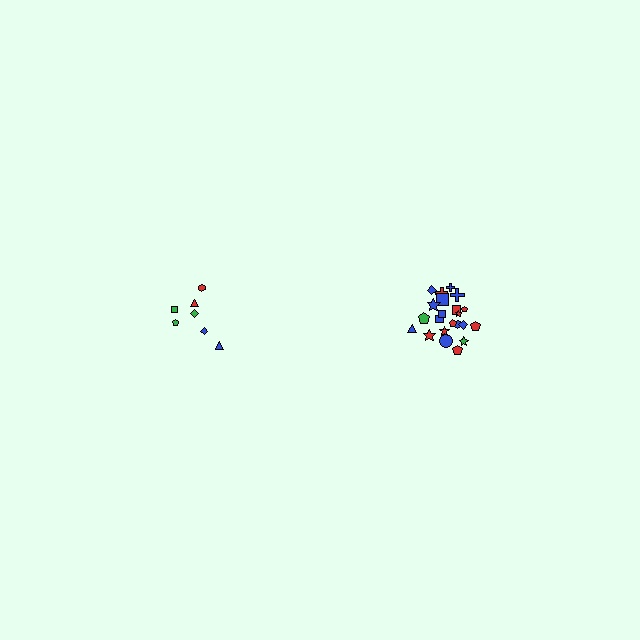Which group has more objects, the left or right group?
The right group.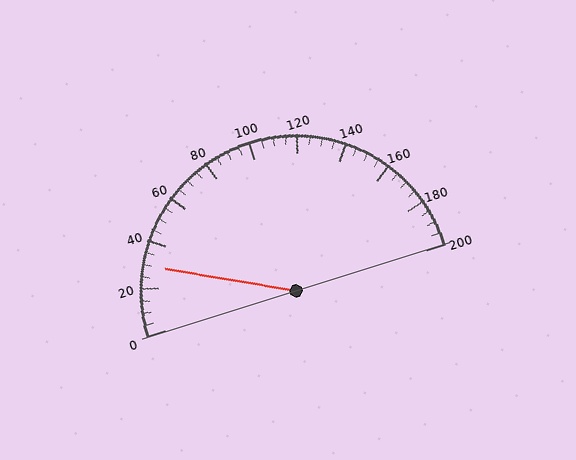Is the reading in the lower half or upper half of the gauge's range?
The reading is in the lower half of the range (0 to 200).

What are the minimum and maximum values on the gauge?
The gauge ranges from 0 to 200.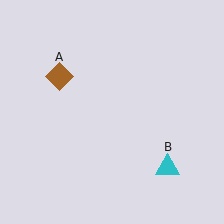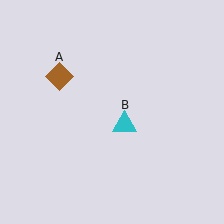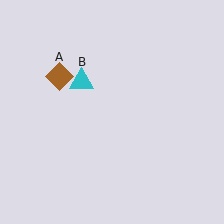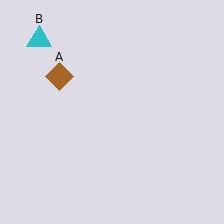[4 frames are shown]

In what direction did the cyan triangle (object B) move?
The cyan triangle (object B) moved up and to the left.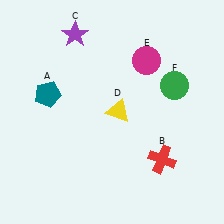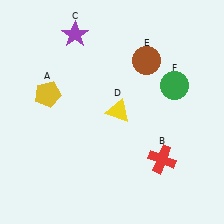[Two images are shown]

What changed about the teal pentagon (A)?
In Image 1, A is teal. In Image 2, it changed to yellow.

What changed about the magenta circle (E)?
In Image 1, E is magenta. In Image 2, it changed to brown.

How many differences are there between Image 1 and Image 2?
There are 2 differences between the two images.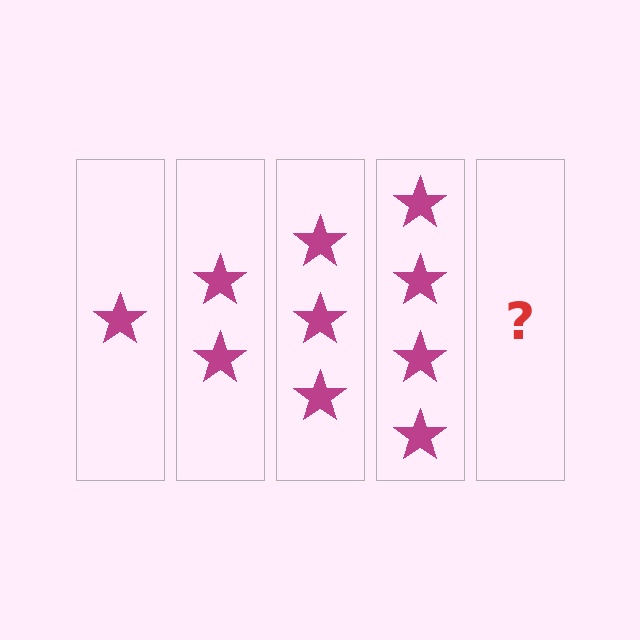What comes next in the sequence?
The next element should be 5 stars.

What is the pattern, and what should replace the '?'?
The pattern is that each step adds one more star. The '?' should be 5 stars.